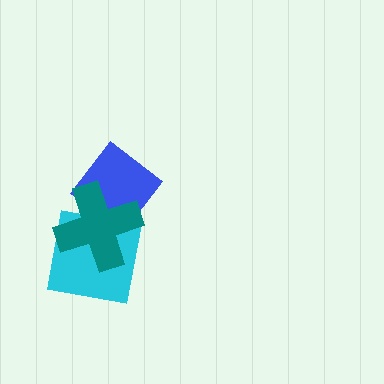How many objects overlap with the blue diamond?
2 objects overlap with the blue diamond.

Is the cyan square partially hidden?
Yes, it is partially covered by another shape.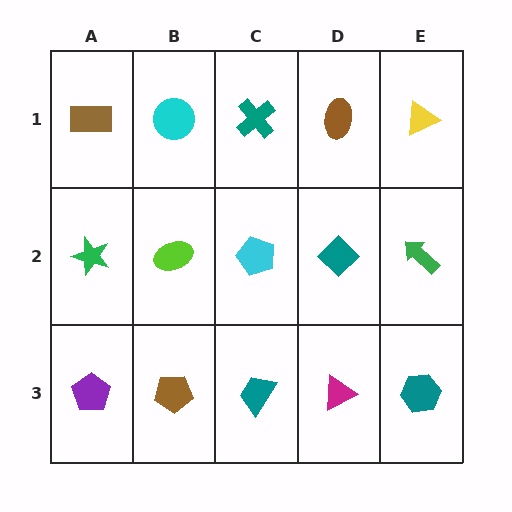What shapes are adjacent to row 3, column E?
A green arrow (row 2, column E), a magenta triangle (row 3, column D).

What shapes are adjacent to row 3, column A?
A green star (row 2, column A), a brown pentagon (row 3, column B).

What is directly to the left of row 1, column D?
A teal cross.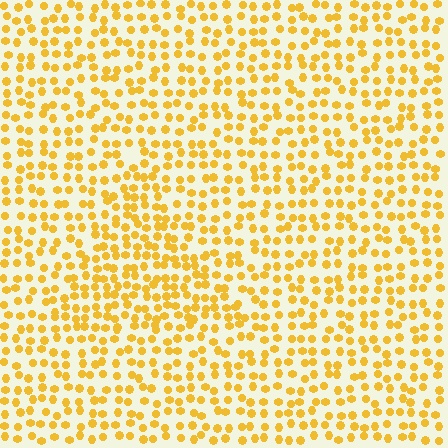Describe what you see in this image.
The image contains small yellow elements arranged at two different densities. A triangle-shaped region is visible where the elements are more densely packed than the surrounding area.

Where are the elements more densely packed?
The elements are more densely packed inside the triangle boundary.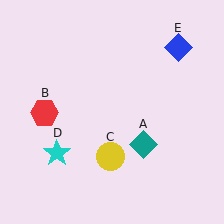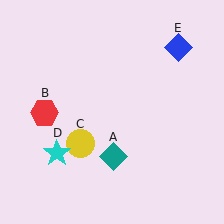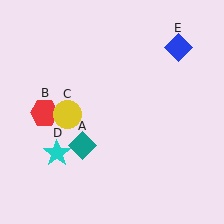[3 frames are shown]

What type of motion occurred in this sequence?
The teal diamond (object A), yellow circle (object C) rotated clockwise around the center of the scene.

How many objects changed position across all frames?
2 objects changed position: teal diamond (object A), yellow circle (object C).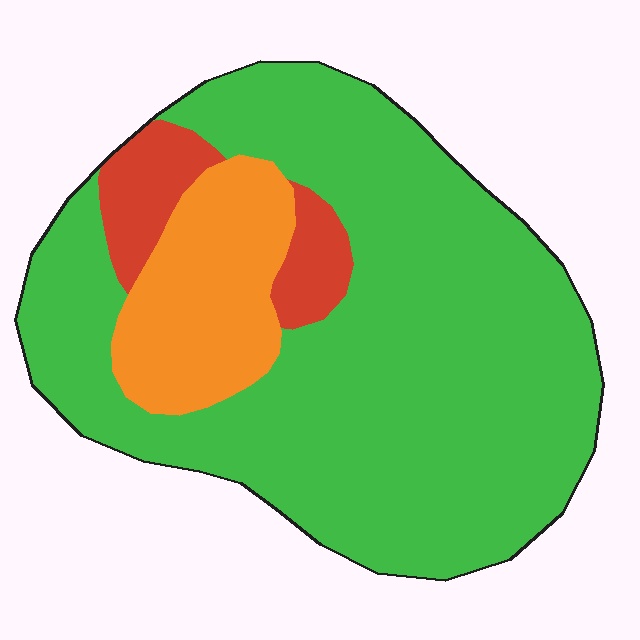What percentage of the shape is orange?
Orange covers 16% of the shape.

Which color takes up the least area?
Red, at roughly 10%.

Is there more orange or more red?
Orange.